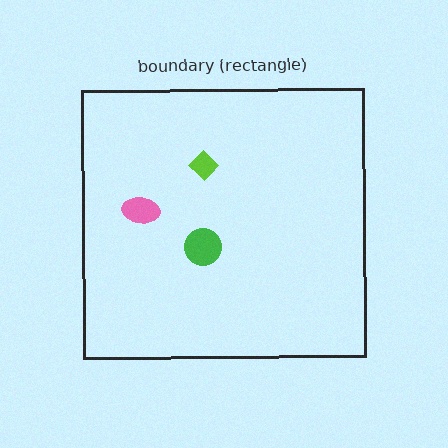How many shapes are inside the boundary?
3 inside, 0 outside.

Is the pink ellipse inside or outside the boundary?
Inside.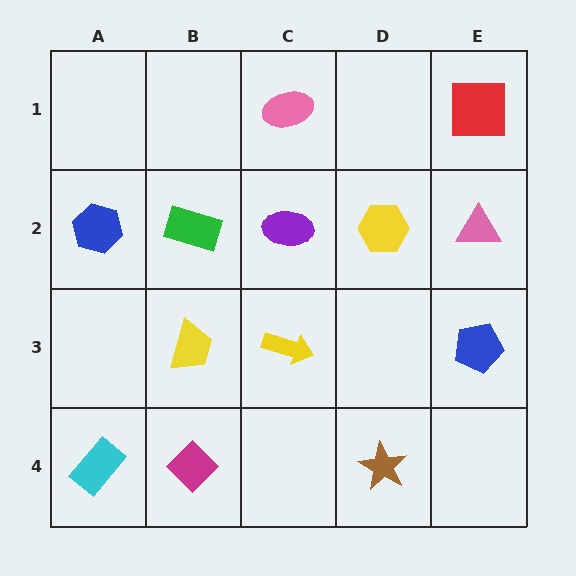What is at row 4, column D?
A brown star.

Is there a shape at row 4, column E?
No, that cell is empty.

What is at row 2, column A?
A blue hexagon.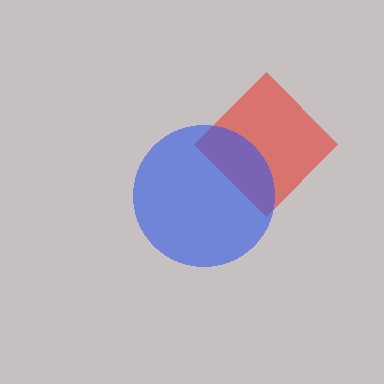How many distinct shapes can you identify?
There are 2 distinct shapes: a red diamond, a blue circle.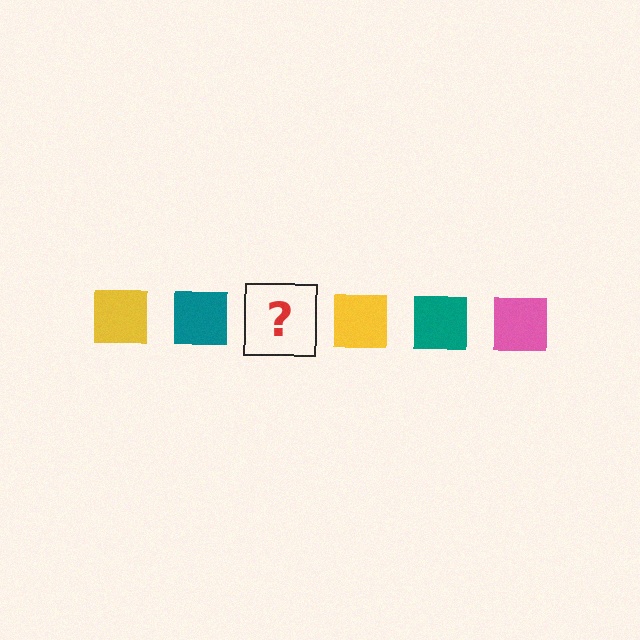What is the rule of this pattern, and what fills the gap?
The rule is that the pattern cycles through yellow, teal, pink squares. The gap should be filled with a pink square.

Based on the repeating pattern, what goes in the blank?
The blank should be a pink square.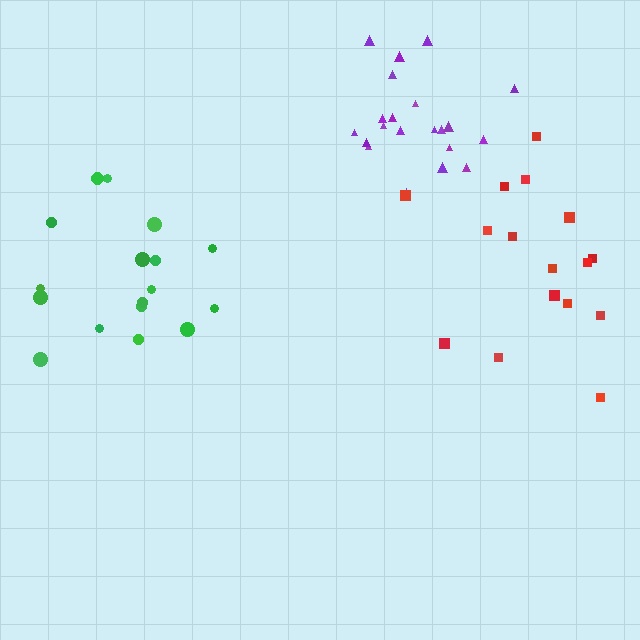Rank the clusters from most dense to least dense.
purple, green, red.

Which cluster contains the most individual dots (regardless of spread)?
Purple (21).